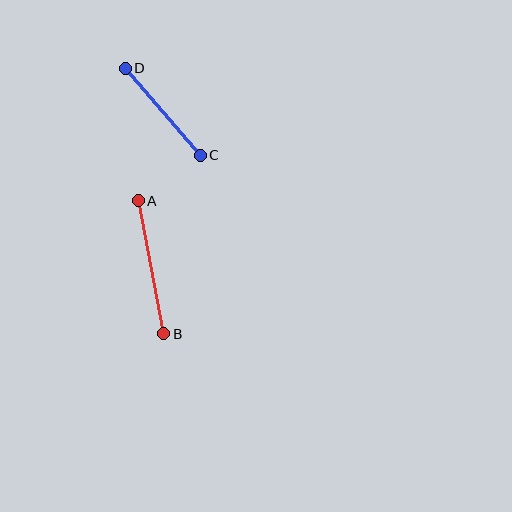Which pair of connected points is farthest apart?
Points A and B are farthest apart.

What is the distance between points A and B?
The distance is approximately 136 pixels.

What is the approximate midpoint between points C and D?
The midpoint is at approximately (163, 112) pixels.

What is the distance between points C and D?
The distance is approximately 115 pixels.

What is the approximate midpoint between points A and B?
The midpoint is at approximately (151, 267) pixels.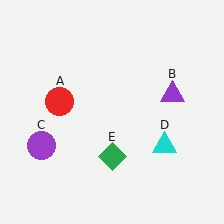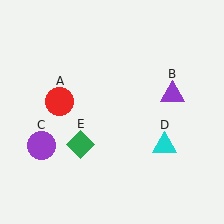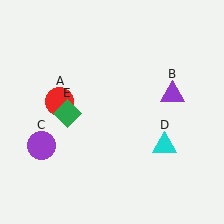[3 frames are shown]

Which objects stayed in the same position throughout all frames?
Red circle (object A) and purple triangle (object B) and purple circle (object C) and cyan triangle (object D) remained stationary.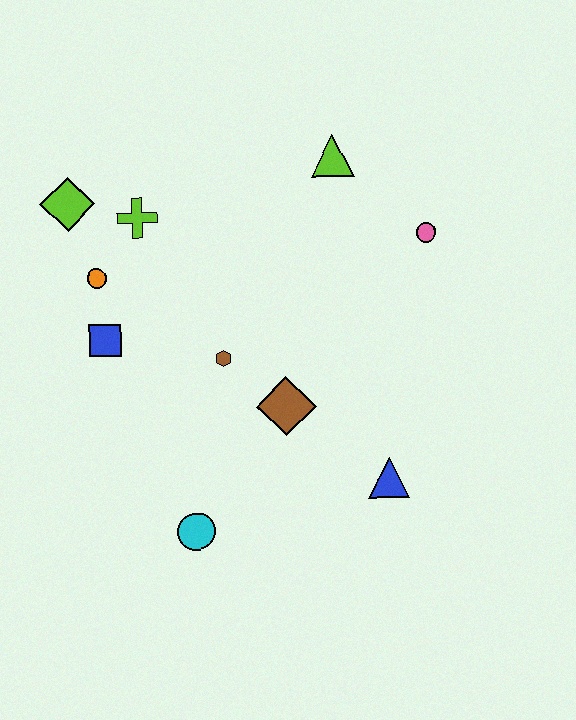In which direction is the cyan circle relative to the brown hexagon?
The cyan circle is below the brown hexagon.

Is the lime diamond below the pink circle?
No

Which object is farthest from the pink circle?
The cyan circle is farthest from the pink circle.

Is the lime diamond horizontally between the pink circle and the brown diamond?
No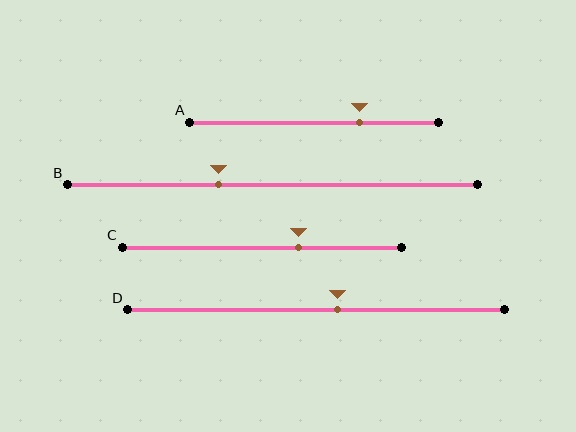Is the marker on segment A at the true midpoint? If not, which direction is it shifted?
No, the marker on segment A is shifted to the right by about 18% of the segment length.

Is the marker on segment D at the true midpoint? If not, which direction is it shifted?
No, the marker on segment D is shifted to the right by about 6% of the segment length.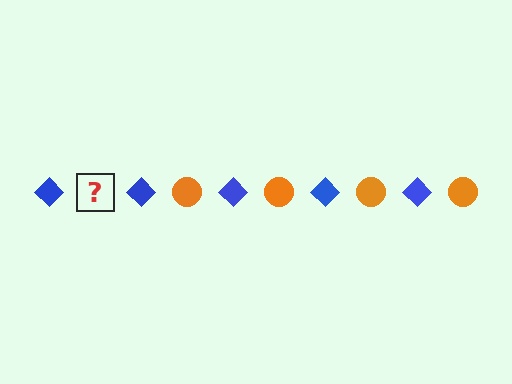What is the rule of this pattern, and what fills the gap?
The rule is that the pattern alternates between blue diamond and orange circle. The gap should be filled with an orange circle.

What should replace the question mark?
The question mark should be replaced with an orange circle.